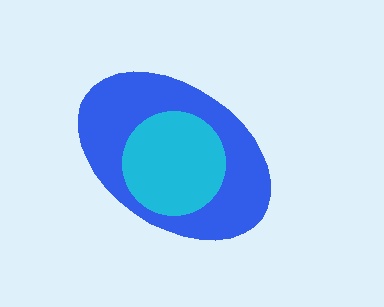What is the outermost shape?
The blue ellipse.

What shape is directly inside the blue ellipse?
The cyan circle.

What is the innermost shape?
The cyan circle.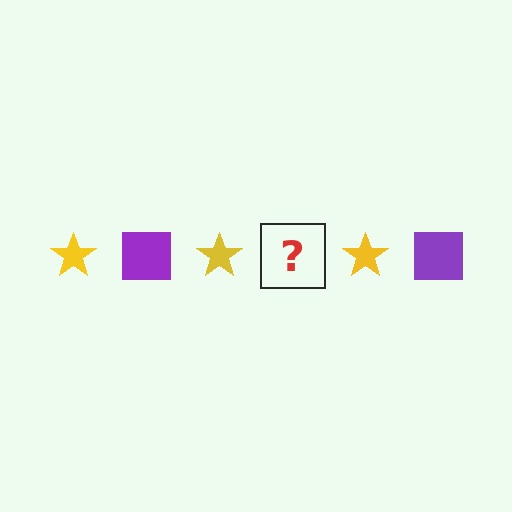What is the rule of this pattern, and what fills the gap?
The rule is that the pattern alternates between yellow star and purple square. The gap should be filled with a purple square.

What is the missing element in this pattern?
The missing element is a purple square.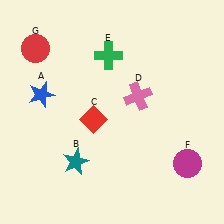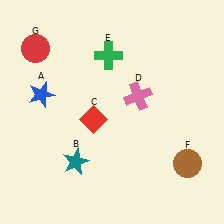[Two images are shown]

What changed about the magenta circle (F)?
In Image 1, F is magenta. In Image 2, it changed to brown.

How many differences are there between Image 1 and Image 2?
There is 1 difference between the two images.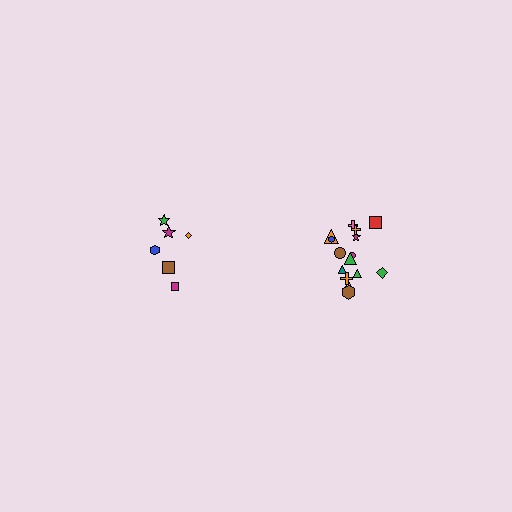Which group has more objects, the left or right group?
The right group.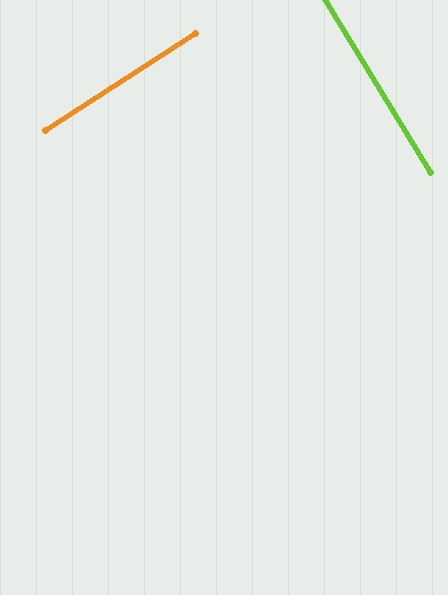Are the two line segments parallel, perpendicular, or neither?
Perpendicular — they meet at approximately 89°.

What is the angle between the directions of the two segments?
Approximately 89 degrees.